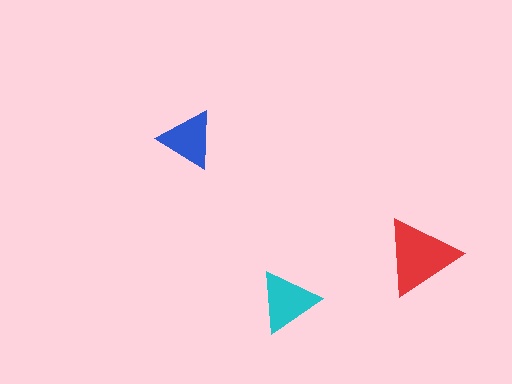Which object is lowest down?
The cyan triangle is bottommost.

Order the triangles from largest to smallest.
the red one, the cyan one, the blue one.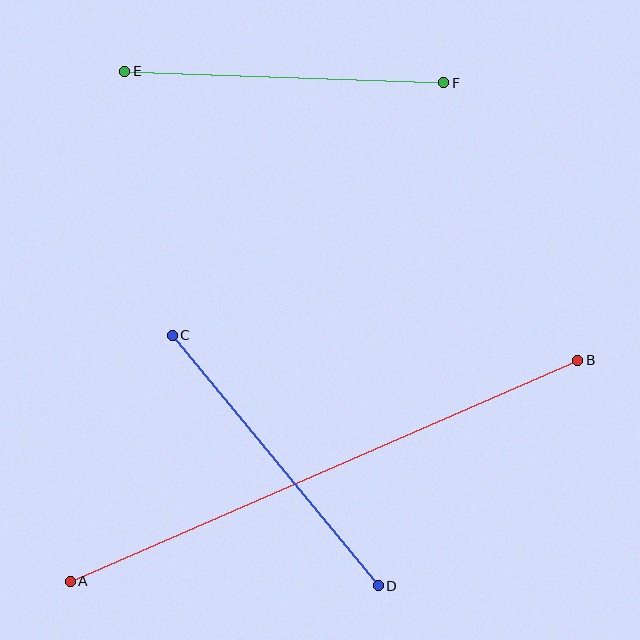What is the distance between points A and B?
The distance is approximately 554 pixels.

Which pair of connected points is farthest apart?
Points A and B are farthest apart.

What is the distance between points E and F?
The distance is approximately 319 pixels.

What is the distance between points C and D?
The distance is approximately 324 pixels.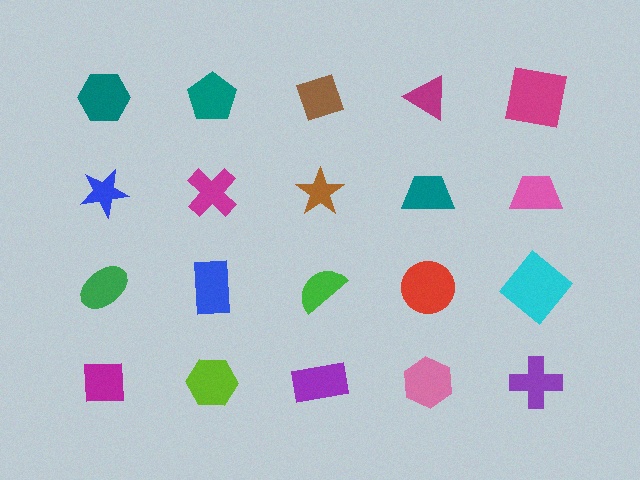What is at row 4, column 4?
A pink hexagon.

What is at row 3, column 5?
A cyan diamond.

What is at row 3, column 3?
A green semicircle.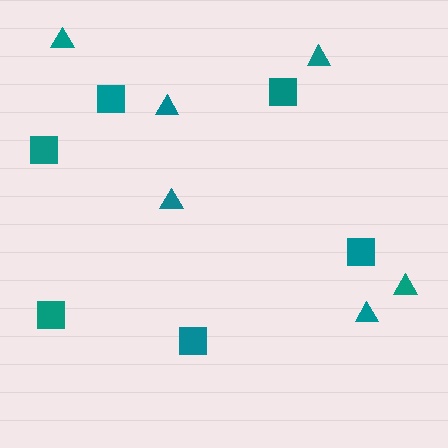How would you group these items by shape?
There are 2 groups: one group of triangles (6) and one group of squares (6).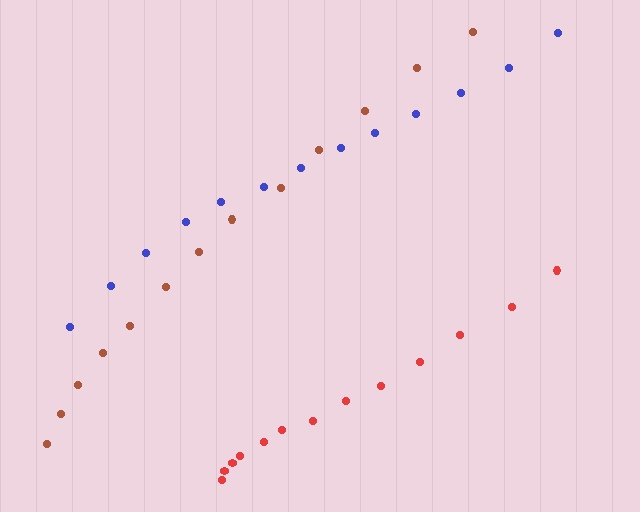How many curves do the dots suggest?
There are 3 distinct paths.